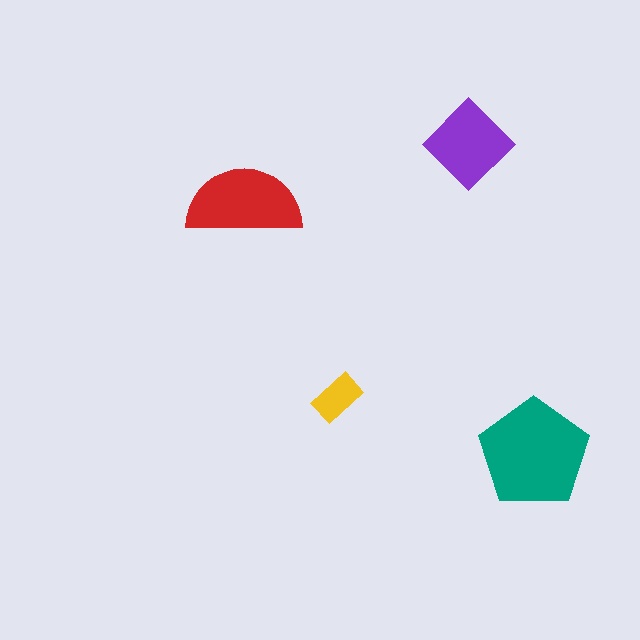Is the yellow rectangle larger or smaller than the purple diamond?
Smaller.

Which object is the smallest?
The yellow rectangle.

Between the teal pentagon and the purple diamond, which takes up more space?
The teal pentagon.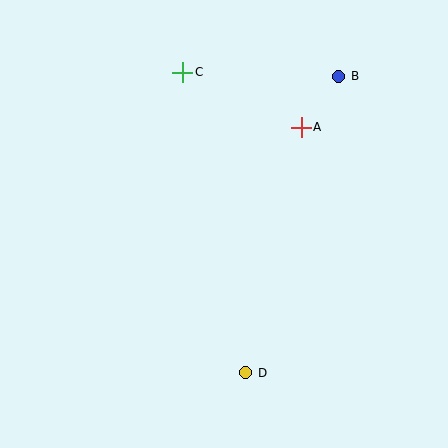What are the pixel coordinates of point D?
Point D is at (246, 373).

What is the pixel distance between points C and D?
The distance between C and D is 307 pixels.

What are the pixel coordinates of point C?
Point C is at (183, 72).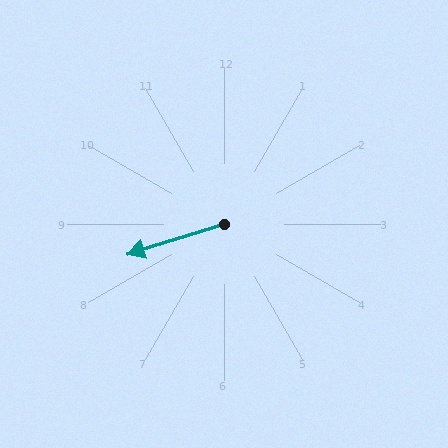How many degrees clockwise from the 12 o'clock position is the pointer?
Approximately 253 degrees.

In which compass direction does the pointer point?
West.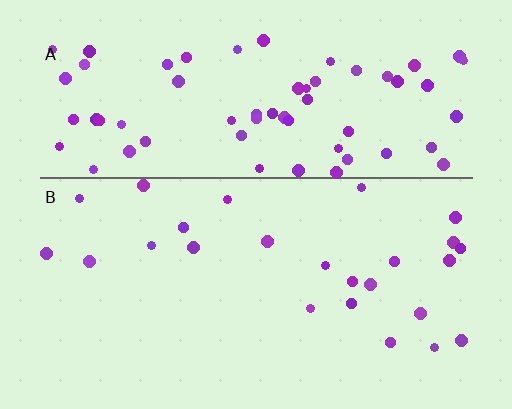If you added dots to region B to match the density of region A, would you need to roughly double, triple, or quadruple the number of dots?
Approximately triple.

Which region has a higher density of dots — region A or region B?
A (the top).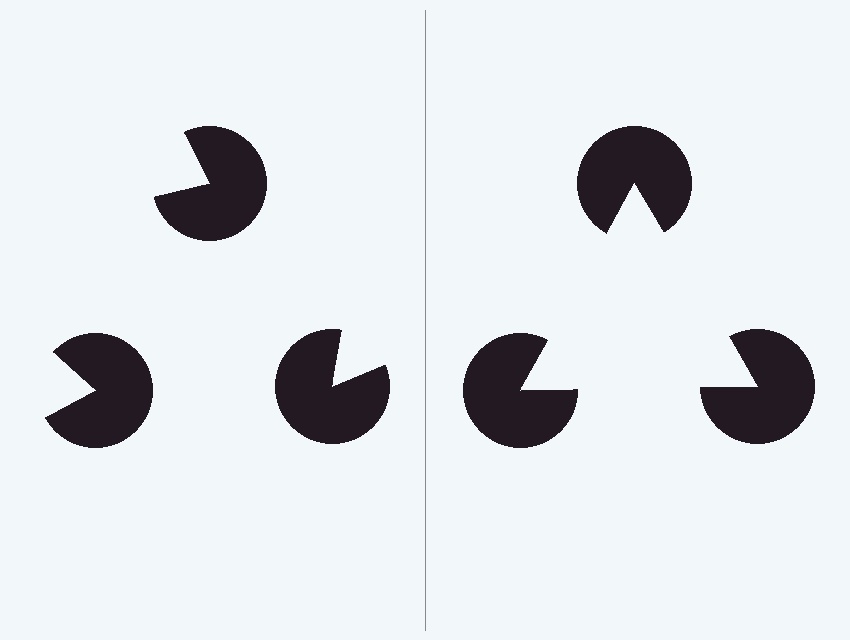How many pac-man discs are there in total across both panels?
6 — 3 on each side.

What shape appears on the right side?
An illusory triangle.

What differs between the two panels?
The pac-man discs are positioned identically on both sides; only the wedge orientations differ. On the right they align to a triangle; on the left they are misaligned.